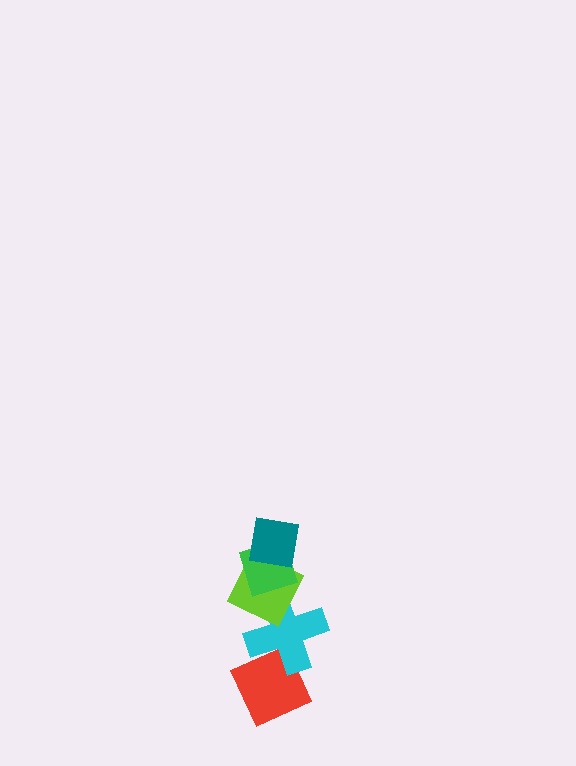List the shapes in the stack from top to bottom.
From top to bottom: the teal square, the green diamond, the lime diamond, the cyan cross, the red diamond.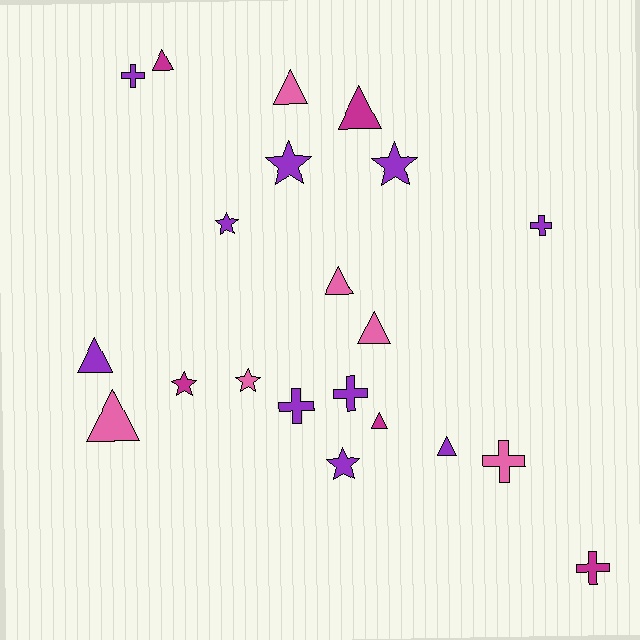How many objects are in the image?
There are 21 objects.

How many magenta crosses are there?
There is 1 magenta cross.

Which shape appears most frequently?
Triangle, with 9 objects.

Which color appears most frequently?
Purple, with 10 objects.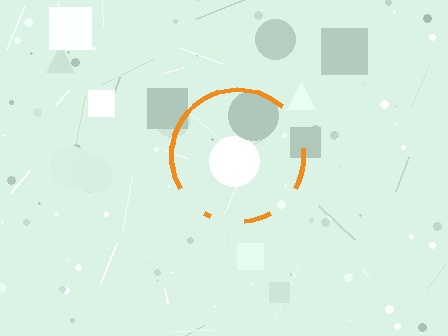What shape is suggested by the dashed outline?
The dashed outline suggests a circle.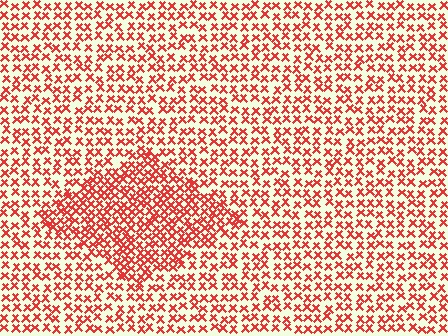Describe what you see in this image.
The image contains small red elements arranged at two different densities. A diamond-shaped region is visible where the elements are more densely packed than the surrounding area.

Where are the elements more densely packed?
The elements are more densely packed inside the diamond boundary.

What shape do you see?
I see a diamond.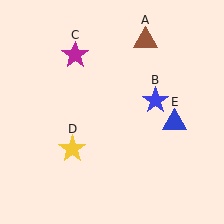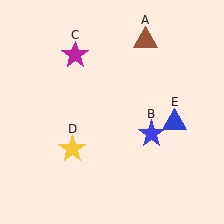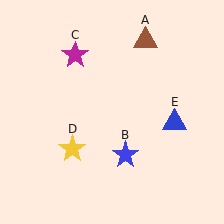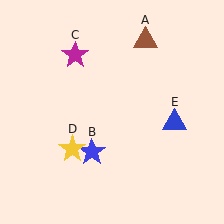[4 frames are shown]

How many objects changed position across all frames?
1 object changed position: blue star (object B).